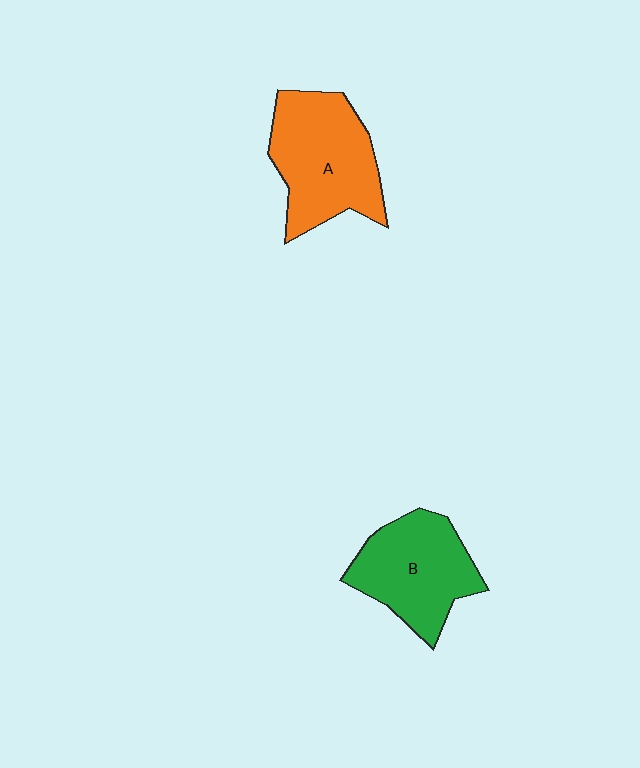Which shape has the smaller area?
Shape B (green).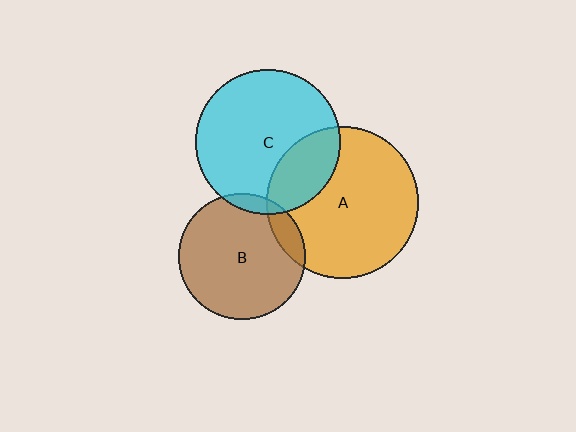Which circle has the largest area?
Circle A (orange).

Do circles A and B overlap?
Yes.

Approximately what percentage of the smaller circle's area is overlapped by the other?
Approximately 10%.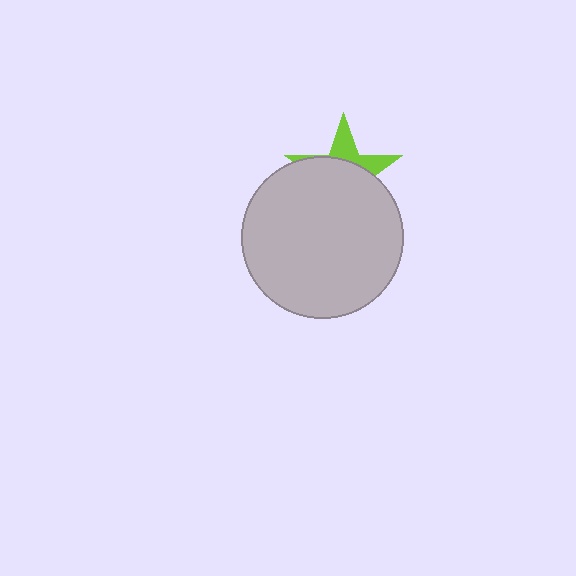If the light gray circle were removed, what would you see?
You would see the complete lime star.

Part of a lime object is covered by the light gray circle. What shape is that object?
It is a star.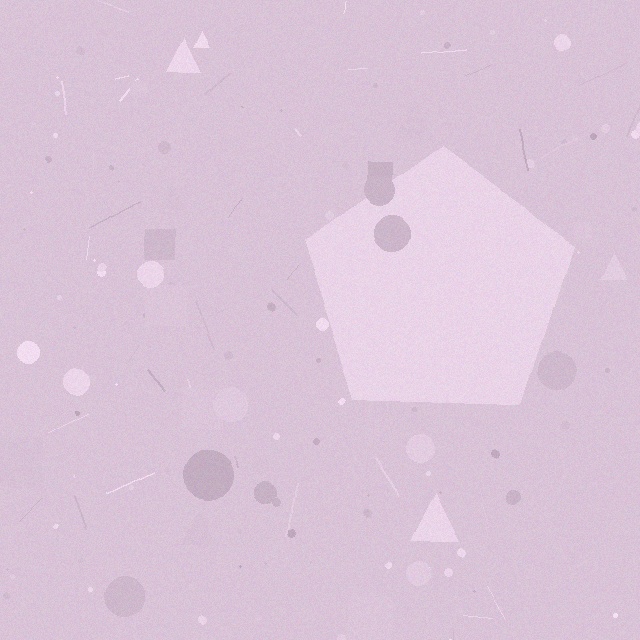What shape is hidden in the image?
A pentagon is hidden in the image.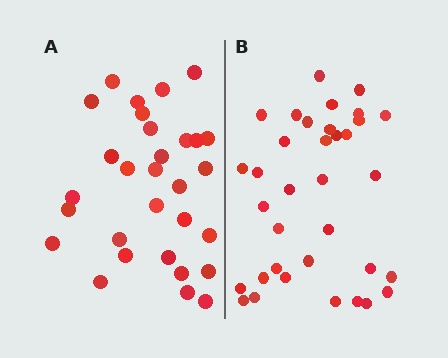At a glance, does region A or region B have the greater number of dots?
Region B (the right region) has more dots.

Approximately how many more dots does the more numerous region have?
Region B has about 5 more dots than region A.